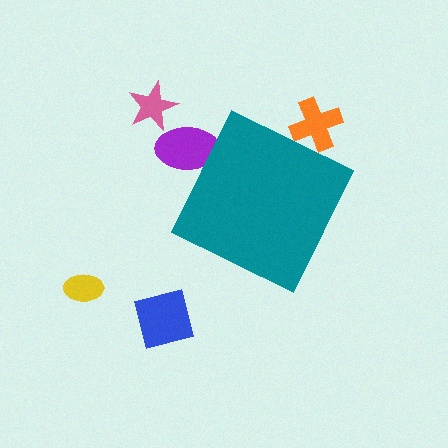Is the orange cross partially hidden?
Yes, the orange cross is partially hidden behind the teal diamond.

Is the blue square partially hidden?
No, the blue square is fully visible.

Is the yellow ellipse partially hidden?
No, the yellow ellipse is fully visible.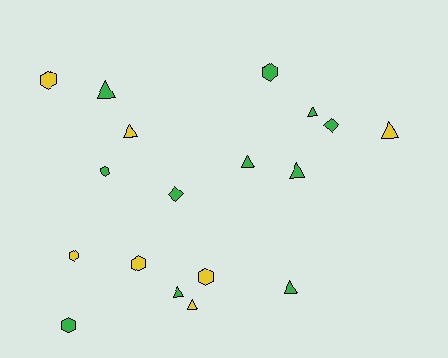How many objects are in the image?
There are 18 objects.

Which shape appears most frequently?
Triangle, with 9 objects.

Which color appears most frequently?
Green, with 11 objects.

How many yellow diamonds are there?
There are no yellow diamonds.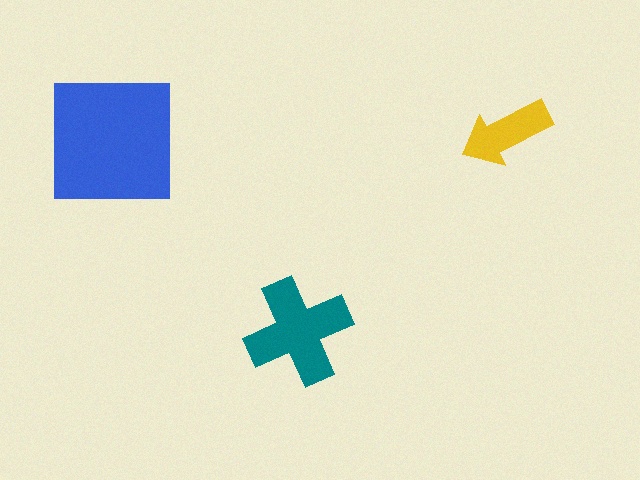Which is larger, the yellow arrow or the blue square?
The blue square.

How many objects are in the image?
There are 3 objects in the image.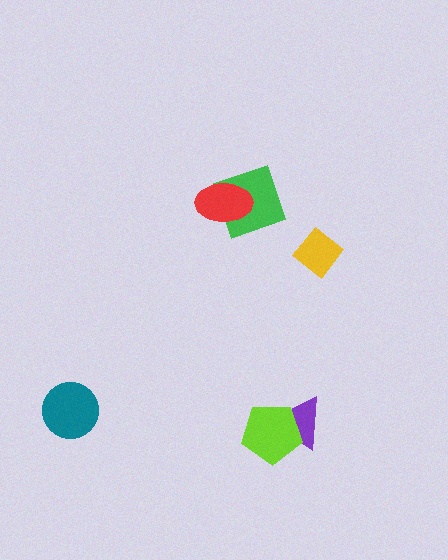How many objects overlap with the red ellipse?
1 object overlaps with the red ellipse.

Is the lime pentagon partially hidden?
No, no other shape covers it.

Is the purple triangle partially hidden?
Yes, it is partially covered by another shape.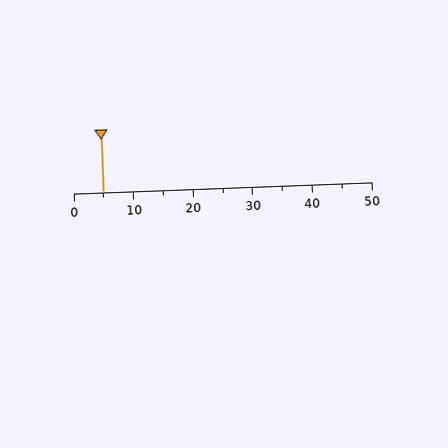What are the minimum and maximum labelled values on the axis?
The axis runs from 0 to 50.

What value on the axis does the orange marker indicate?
The marker indicates approximately 5.